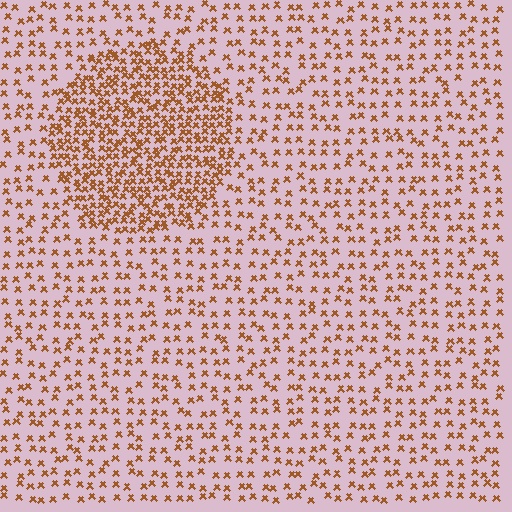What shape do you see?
I see a circle.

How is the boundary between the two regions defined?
The boundary is defined by a change in element density (approximately 2.3x ratio). All elements are the same color, size, and shape.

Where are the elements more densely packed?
The elements are more densely packed inside the circle boundary.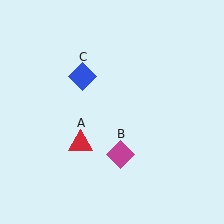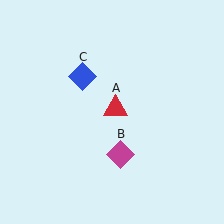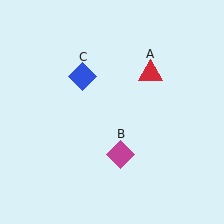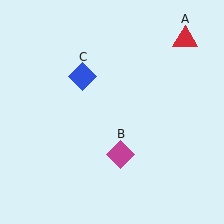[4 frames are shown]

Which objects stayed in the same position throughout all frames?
Magenta diamond (object B) and blue diamond (object C) remained stationary.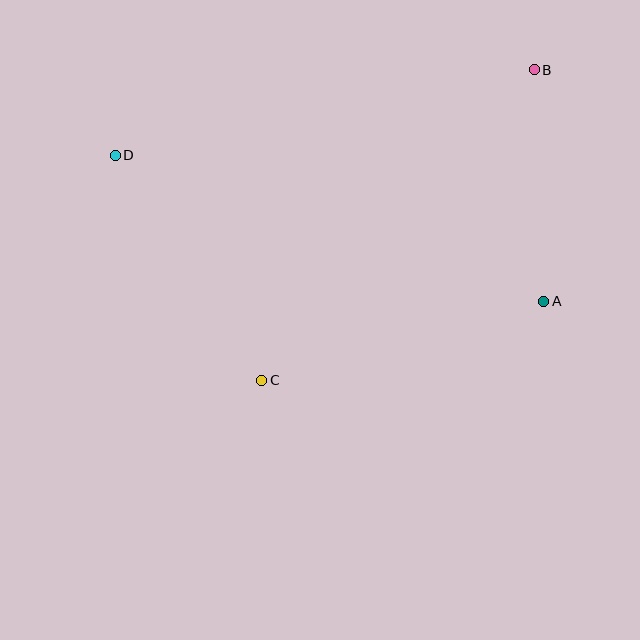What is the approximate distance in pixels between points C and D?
The distance between C and D is approximately 269 pixels.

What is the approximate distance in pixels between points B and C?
The distance between B and C is approximately 413 pixels.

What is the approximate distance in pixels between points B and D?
The distance between B and D is approximately 428 pixels.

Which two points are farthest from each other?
Points A and D are farthest from each other.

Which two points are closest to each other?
Points A and B are closest to each other.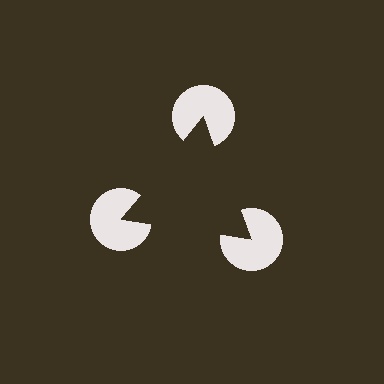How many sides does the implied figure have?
3 sides.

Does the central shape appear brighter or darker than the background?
It typically appears slightly darker than the background, even though no actual brightness change is drawn.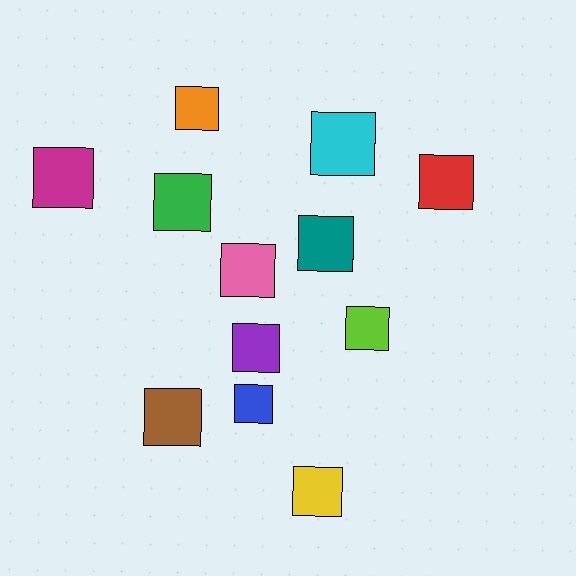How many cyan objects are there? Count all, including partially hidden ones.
There is 1 cyan object.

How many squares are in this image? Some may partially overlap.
There are 12 squares.